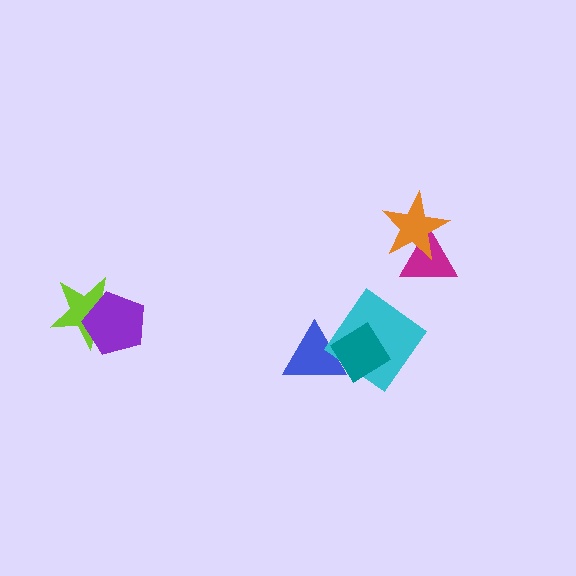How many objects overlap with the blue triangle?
2 objects overlap with the blue triangle.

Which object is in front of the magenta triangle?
The orange star is in front of the magenta triangle.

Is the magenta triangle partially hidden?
Yes, it is partially covered by another shape.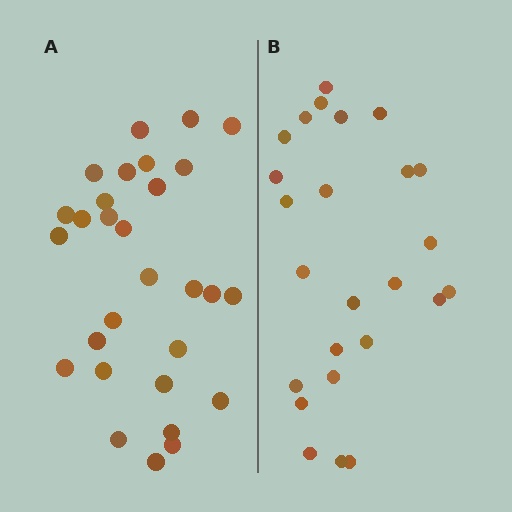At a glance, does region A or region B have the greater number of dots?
Region A (the left region) has more dots.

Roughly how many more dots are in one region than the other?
Region A has about 4 more dots than region B.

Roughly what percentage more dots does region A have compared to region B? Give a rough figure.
About 15% more.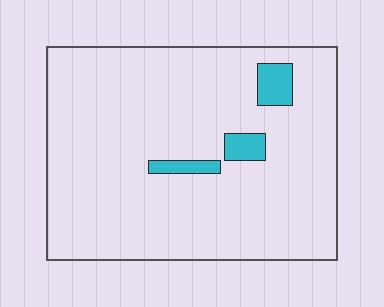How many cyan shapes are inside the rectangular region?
3.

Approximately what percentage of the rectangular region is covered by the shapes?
Approximately 5%.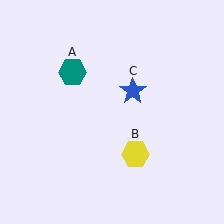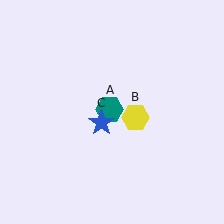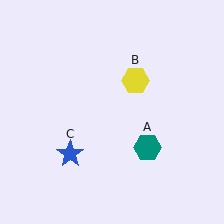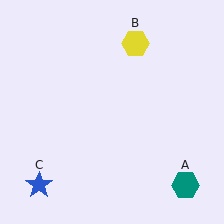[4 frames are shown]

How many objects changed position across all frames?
3 objects changed position: teal hexagon (object A), yellow hexagon (object B), blue star (object C).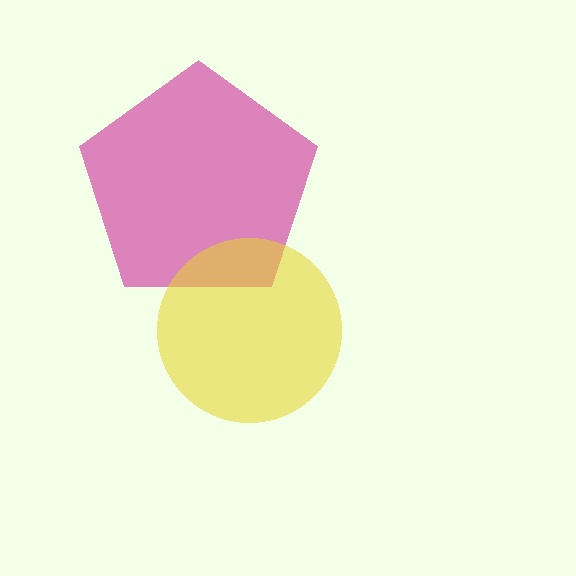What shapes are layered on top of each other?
The layered shapes are: a magenta pentagon, a yellow circle.